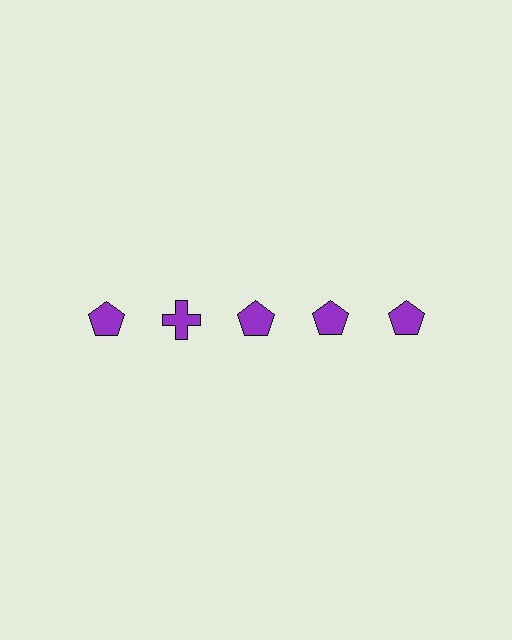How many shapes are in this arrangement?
There are 5 shapes arranged in a grid pattern.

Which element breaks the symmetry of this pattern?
The purple cross in the top row, second from left column breaks the symmetry. All other shapes are purple pentagons.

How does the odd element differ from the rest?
It has a different shape: cross instead of pentagon.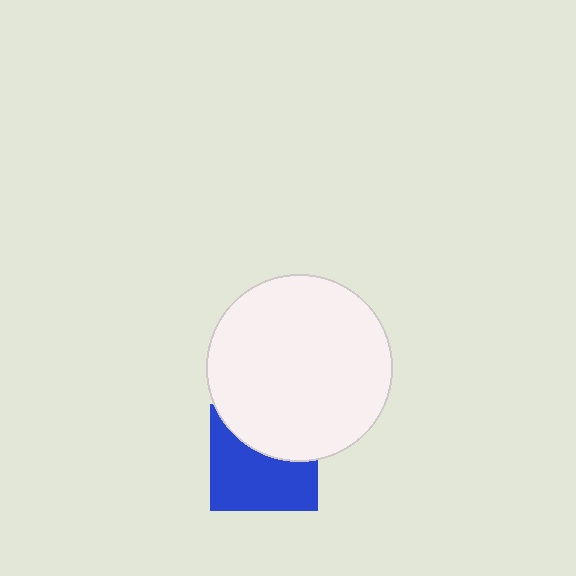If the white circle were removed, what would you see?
You would see the complete blue square.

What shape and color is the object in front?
The object in front is a white circle.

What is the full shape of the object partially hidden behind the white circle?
The partially hidden object is a blue square.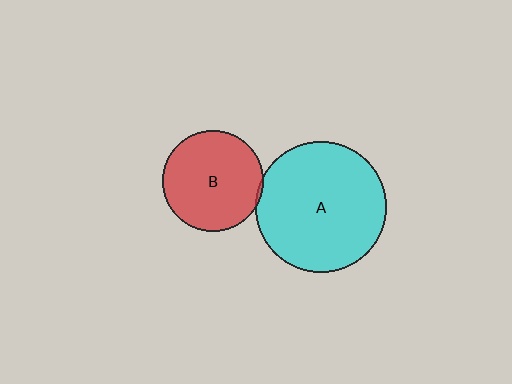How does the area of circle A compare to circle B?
Approximately 1.7 times.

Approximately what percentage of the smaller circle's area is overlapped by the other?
Approximately 5%.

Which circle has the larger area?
Circle A (cyan).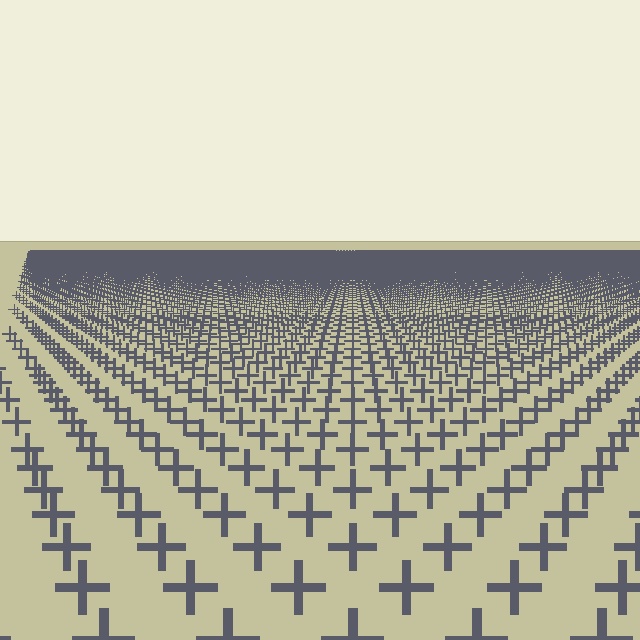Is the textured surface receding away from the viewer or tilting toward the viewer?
The surface is receding away from the viewer. Texture elements get smaller and denser toward the top.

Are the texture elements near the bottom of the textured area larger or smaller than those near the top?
Larger. Near the bottom, elements are closer to the viewer and appear at a bigger on-screen size.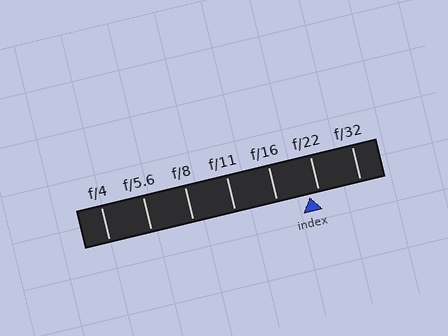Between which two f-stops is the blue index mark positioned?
The index mark is between f/16 and f/22.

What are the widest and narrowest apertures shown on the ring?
The widest aperture shown is f/4 and the narrowest is f/32.